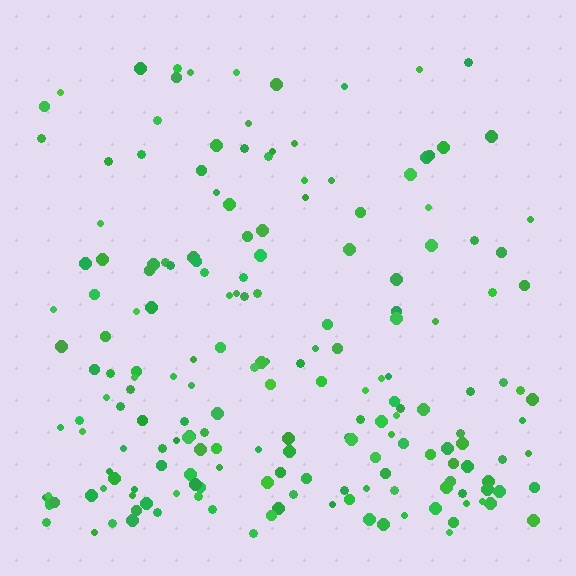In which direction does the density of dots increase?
From top to bottom, with the bottom side densest.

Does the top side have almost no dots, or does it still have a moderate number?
Still a moderate number, just noticeably fewer than the bottom.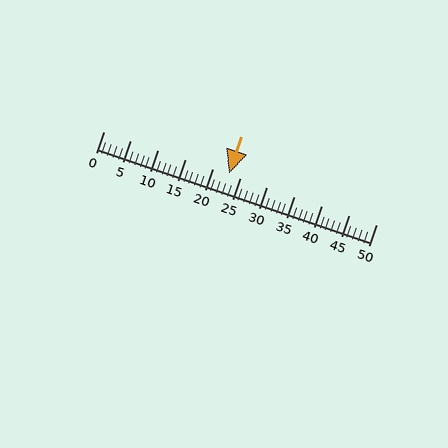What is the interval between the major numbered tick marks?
The major tick marks are spaced 5 units apart.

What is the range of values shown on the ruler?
The ruler shows values from 0 to 50.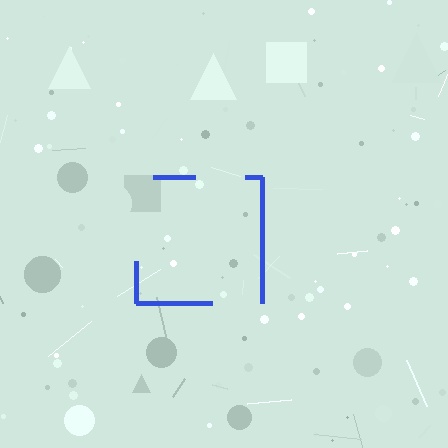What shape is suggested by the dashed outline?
The dashed outline suggests a square.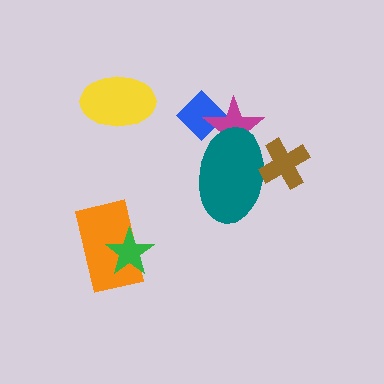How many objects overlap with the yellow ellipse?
0 objects overlap with the yellow ellipse.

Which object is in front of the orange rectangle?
The green star is in front of the orange rectangle.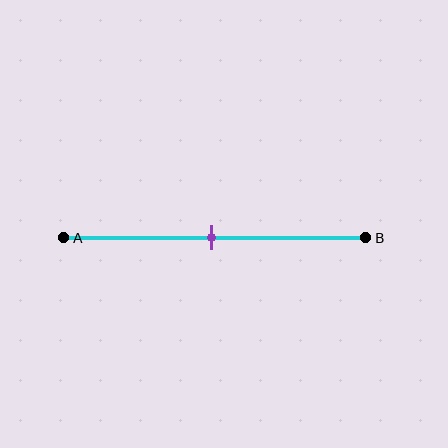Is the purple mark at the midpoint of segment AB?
Yes, the mark is approximately at the midpoint.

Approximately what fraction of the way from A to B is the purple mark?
The purple mark is approximately 50% of the way from A to B.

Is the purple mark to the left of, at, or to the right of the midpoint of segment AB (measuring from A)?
The purple mark is approximately at the midpoint of segment AB.